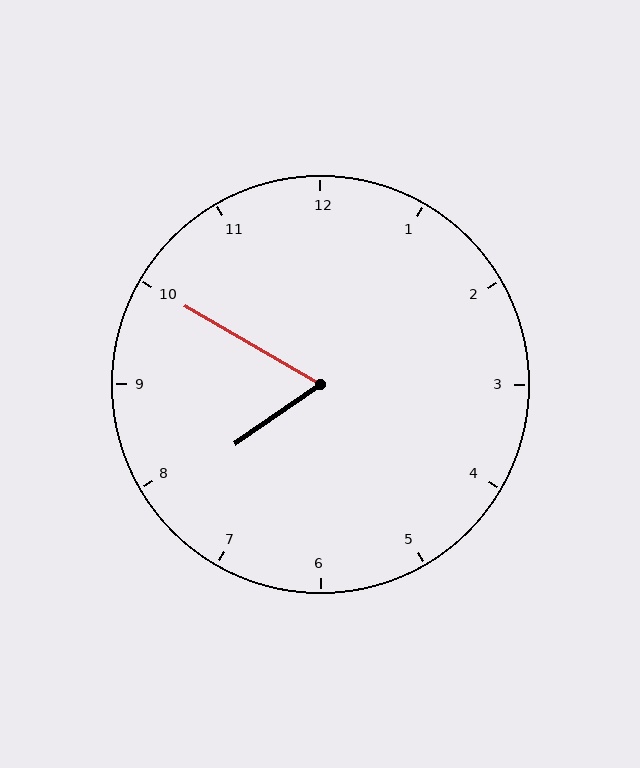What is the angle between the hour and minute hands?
Approximately 65 degrees.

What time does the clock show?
7:50.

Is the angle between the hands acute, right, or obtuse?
It is acute.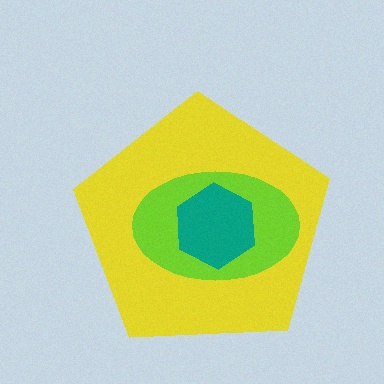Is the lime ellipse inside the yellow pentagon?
Yes.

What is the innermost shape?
The teal hexagon.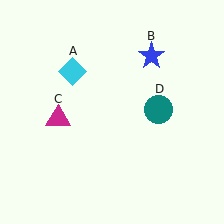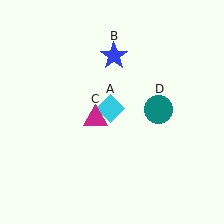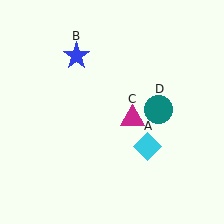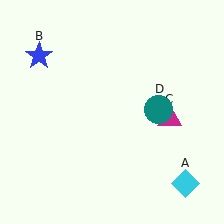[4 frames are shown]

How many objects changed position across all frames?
3 objects changed position: cyan diamond (object A), blue star (object B), magenta triangle (object C).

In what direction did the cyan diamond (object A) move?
The cyan diamond (object A) moved down and to the right.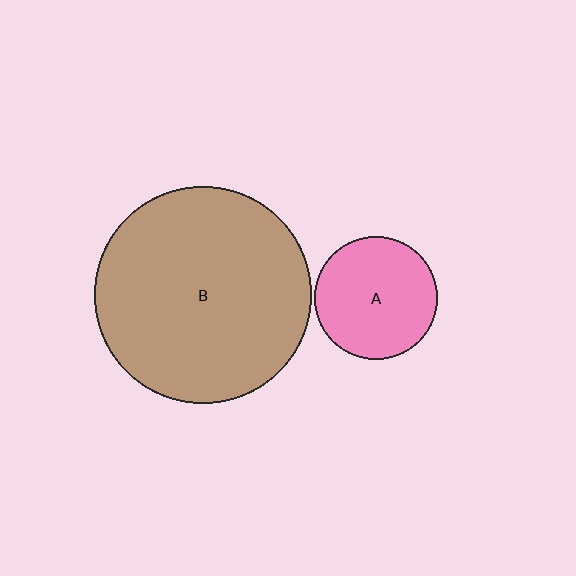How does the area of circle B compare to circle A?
Approximately 3.1 times.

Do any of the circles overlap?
No, none of the circles overlap.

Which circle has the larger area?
Circle B (brown).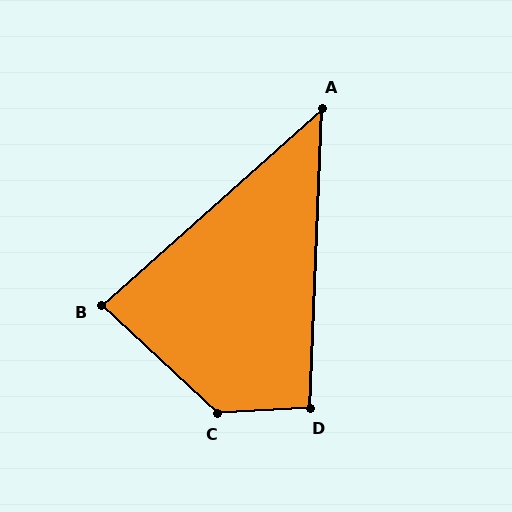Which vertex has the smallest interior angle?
A, at approximately 46 degrees.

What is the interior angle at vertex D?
Approximately 95 degrees (obtuse).